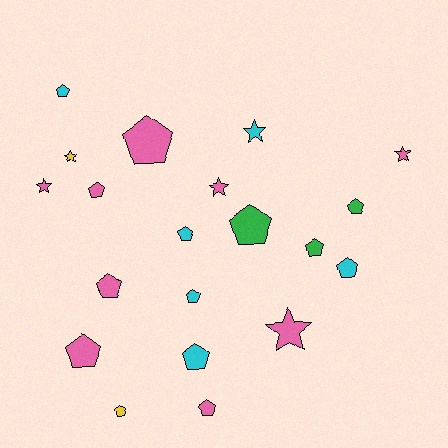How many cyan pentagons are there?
There are 5 cyan pentagons.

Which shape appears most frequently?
Pentagon, with 14 objects.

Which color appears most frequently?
Pink, with 9 objects.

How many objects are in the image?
There are 20 objects.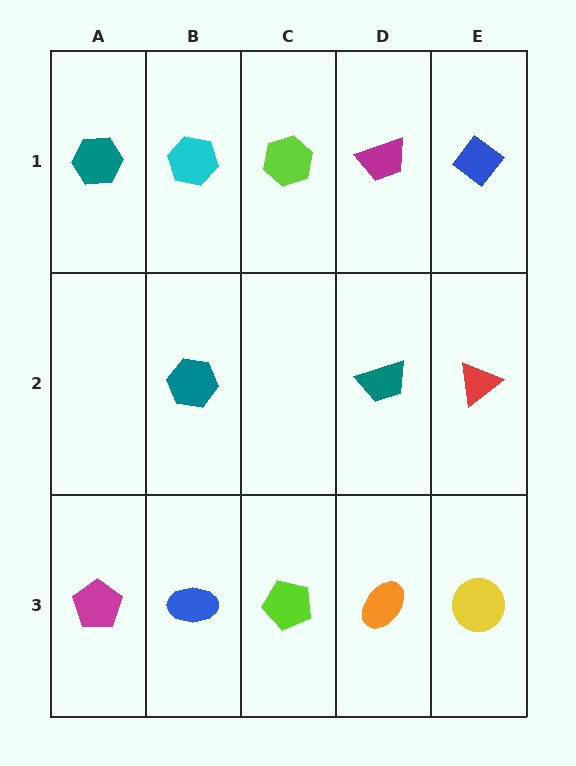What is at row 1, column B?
A cyan hexagon.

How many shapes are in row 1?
5 shapes.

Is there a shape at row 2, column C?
No, that cell is empty.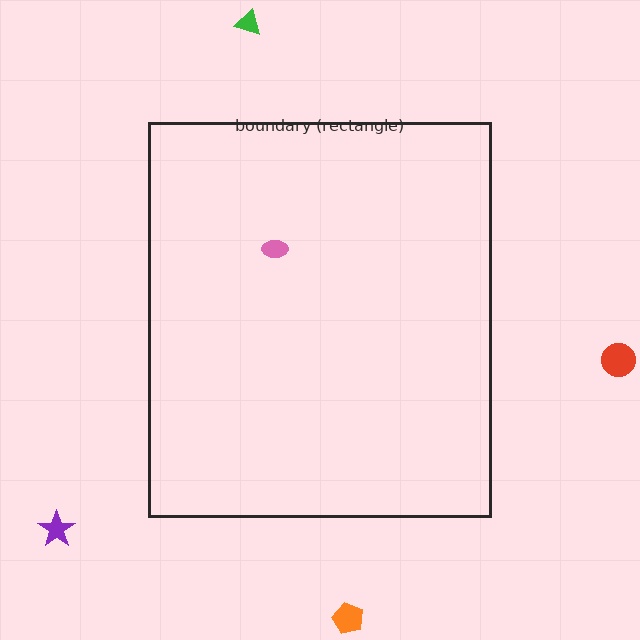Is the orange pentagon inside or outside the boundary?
Outside.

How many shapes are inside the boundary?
1 inside, 4 outside.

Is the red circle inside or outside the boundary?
Outside.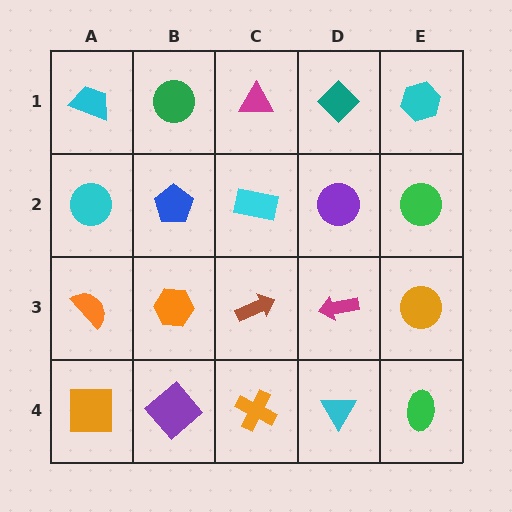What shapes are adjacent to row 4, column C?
A brown arrow (row 3, column C), a purple diamond (row 4, column B), a cyan triangle (row 4, column D).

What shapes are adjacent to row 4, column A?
An orange semicircle (row 3, column A), a purple diamond (row 4, column B).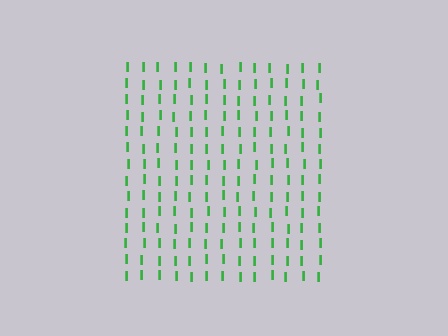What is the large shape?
The large shape is a square.